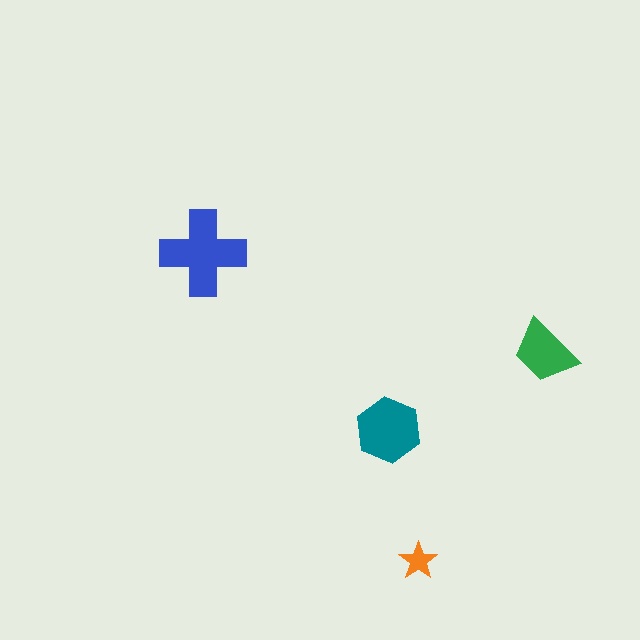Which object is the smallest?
The orange star.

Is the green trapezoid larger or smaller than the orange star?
Larger.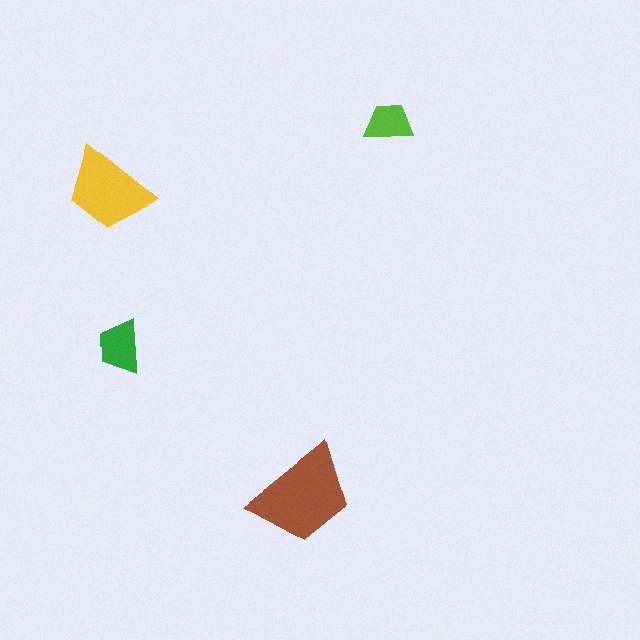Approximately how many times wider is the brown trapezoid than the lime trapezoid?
About 2 times wider.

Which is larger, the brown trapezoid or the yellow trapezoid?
The brown one.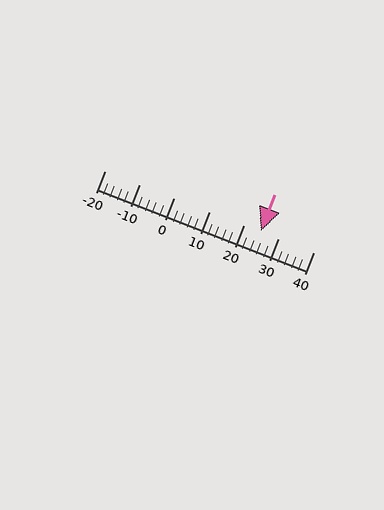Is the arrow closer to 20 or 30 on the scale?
The arrow is closer to 20.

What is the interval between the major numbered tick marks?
The major tick marks are spaced 10 units apart.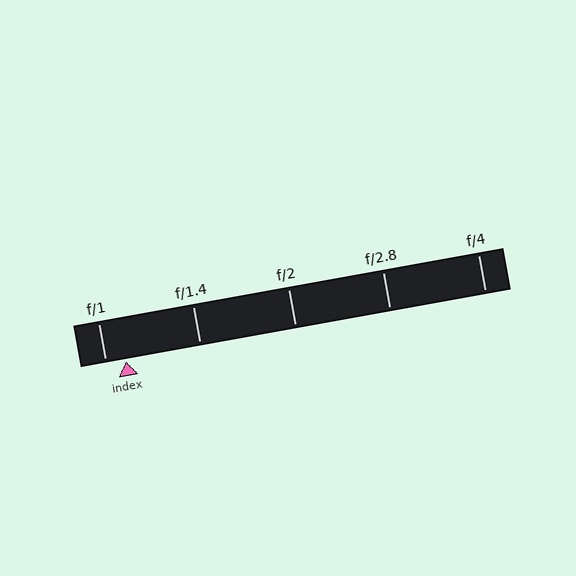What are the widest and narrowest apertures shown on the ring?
The widest aperture shown is f/1 and the narrowest is f/4.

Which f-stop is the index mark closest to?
The index mark is closest to f/1.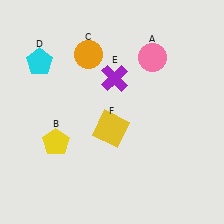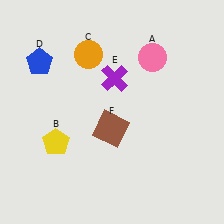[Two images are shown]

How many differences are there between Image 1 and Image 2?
There are 2 differences between the two images.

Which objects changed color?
D changed from cyan to blue. F changed from yellow to brown.